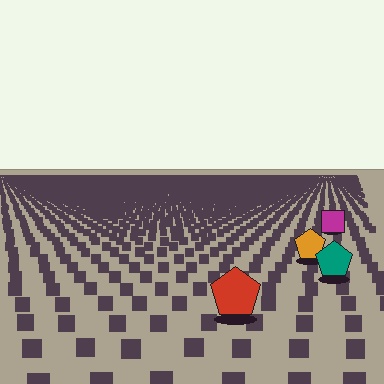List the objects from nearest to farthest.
From nearest to farthest: the red pentagon, the teal pentagon, the orange pentagon, the magenta square.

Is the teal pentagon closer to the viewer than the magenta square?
Yes. The teal pentagon is closer — you can tell from the texture gradient: the ground texture is coarser near it.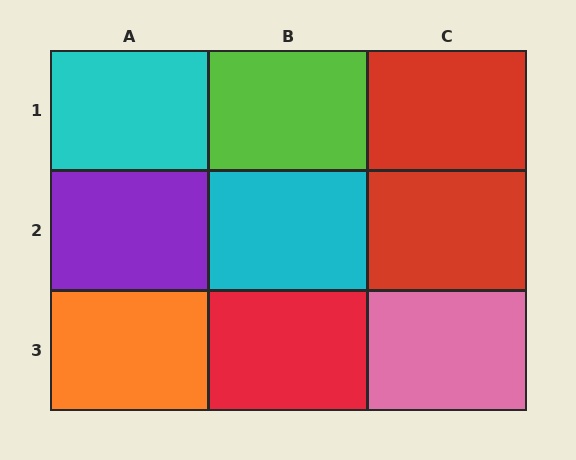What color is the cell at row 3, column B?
Red.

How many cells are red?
3 cells are red.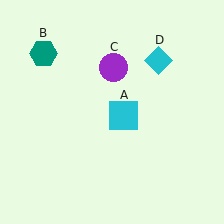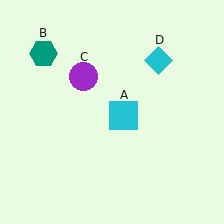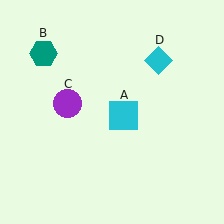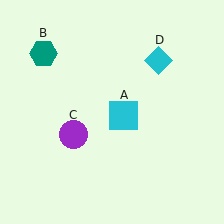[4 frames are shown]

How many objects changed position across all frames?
1 object changed position: purple circle (object C).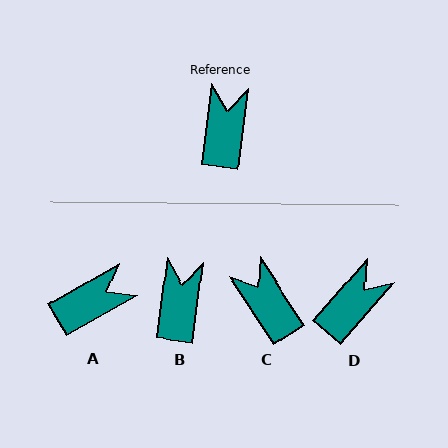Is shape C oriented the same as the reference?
No, it is off by about 41 degrees.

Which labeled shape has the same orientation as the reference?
B.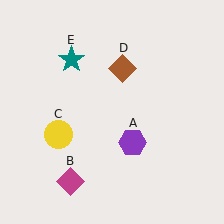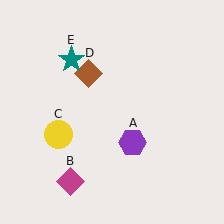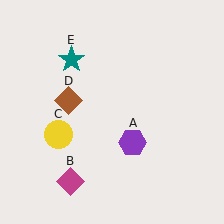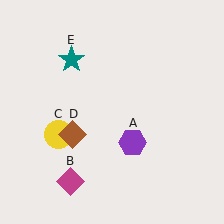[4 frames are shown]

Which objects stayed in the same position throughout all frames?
Purple hexagon (object A) and magenta diamond (object B) and yellow circle (object C) and teal star (object E) remained stationary.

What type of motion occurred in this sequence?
The brown diamond (object D) rotated counterclockwise around the center of the scene.